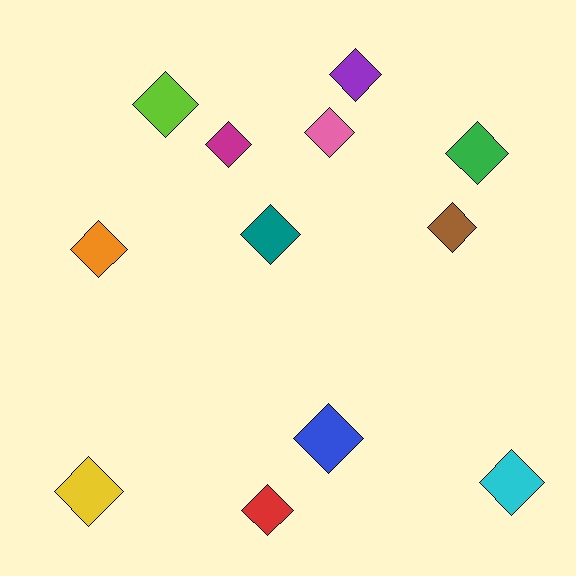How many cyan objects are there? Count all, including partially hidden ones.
There is 1 cyan object.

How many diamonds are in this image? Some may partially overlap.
There are 12 diamonds.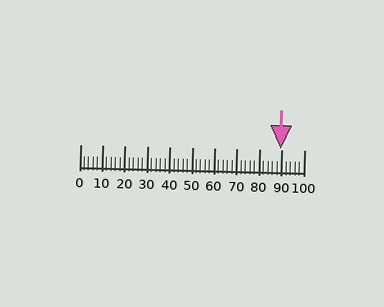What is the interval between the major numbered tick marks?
The major tick marks are spaced 10 units apart.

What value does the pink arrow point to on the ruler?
The pink arrow points to approximately 90.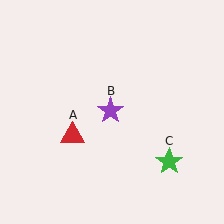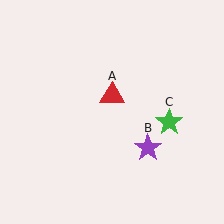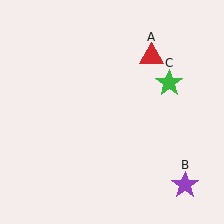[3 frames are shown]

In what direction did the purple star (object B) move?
The purple star (object B) moved down and to the right.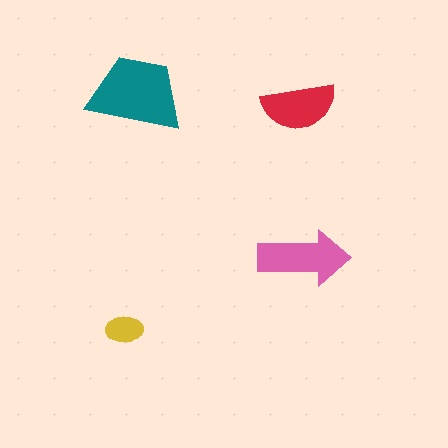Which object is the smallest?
The yellow ellipse.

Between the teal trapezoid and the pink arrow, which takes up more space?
The teal trapezoid.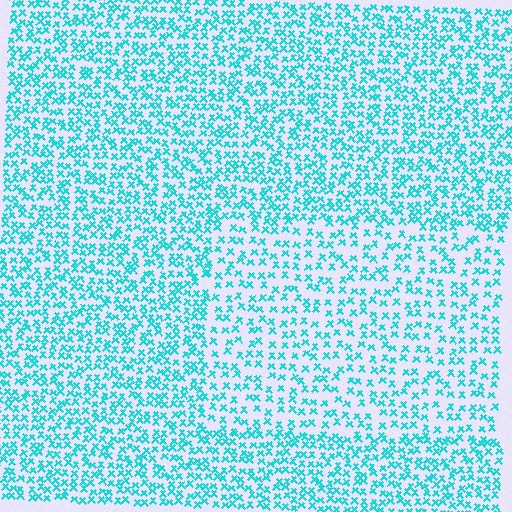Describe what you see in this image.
The image contains small cyan elements arranged at two different densities. A rectangle-shaped region is visible where the elements are less densely packed than the surrounding area.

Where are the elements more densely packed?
The elements are more densely packed outside the rectangle boundary.